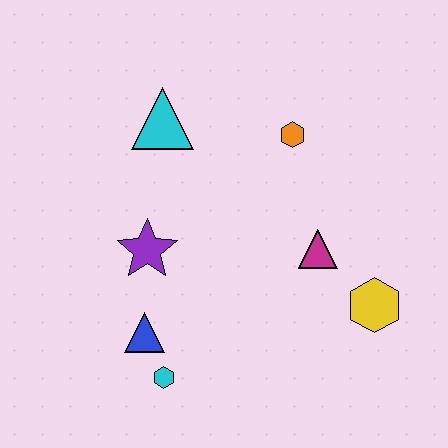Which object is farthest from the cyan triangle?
The yellow hexagon is farthest from the cyan triangle.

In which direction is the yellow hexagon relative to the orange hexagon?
The yellow hexagon is below the orange hexagon.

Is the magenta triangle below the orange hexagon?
Yes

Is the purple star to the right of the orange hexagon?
No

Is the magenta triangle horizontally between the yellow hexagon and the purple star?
Yes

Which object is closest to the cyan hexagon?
The blue triangle is closest to the cyan hexagon.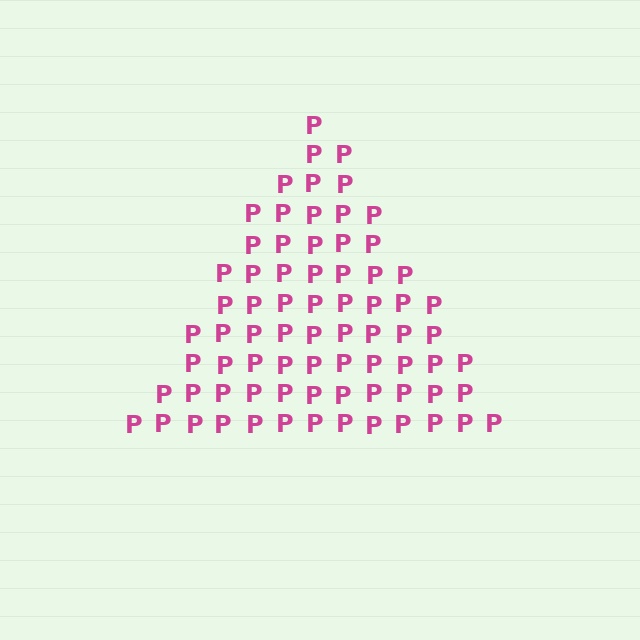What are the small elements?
The small elements are letter P's.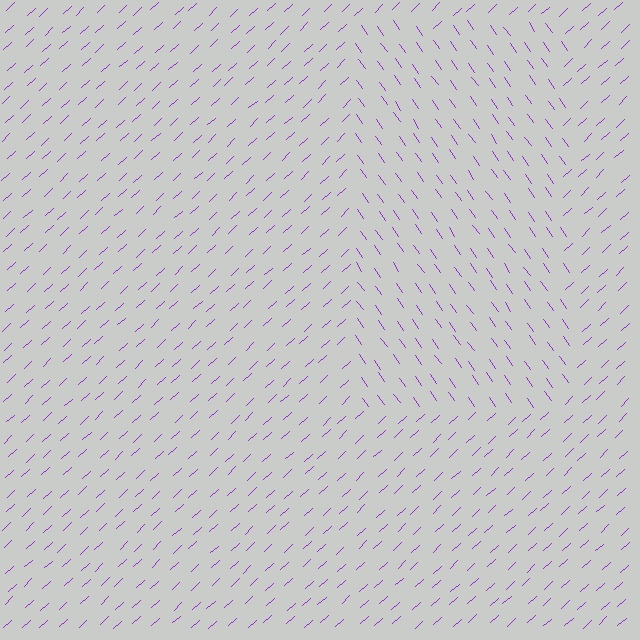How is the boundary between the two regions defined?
The boundary is defined purely by a change in line orientation (approximately 83 degrees difference). All lines are the same color and thickness.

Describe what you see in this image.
The image is filled with small purple line segments. A rectangle region in the image has lines oriented differently from the surrounding lines, creating a visible texture boundary.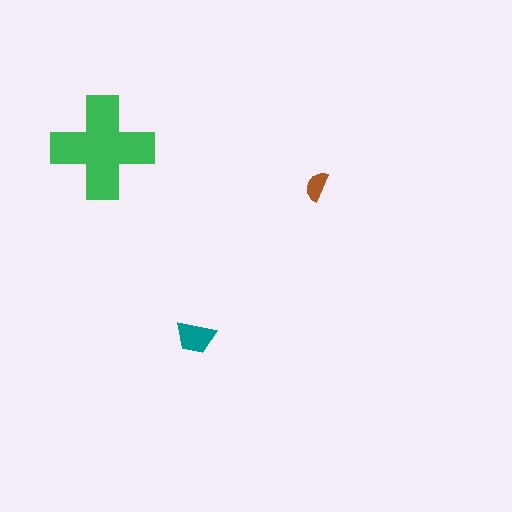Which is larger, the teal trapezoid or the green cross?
The green cross.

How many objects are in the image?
There are 3 objects in the image.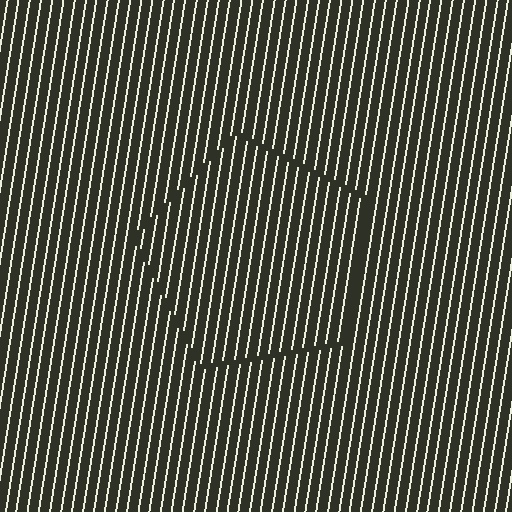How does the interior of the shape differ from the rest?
The interior of the shape contains the same grating, shifted by half a period — the contour is defined by the phase discontinuity where line-ends from the inner and outer gratings abut.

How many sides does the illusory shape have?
5 sides — the line-ends trace a pentagon.